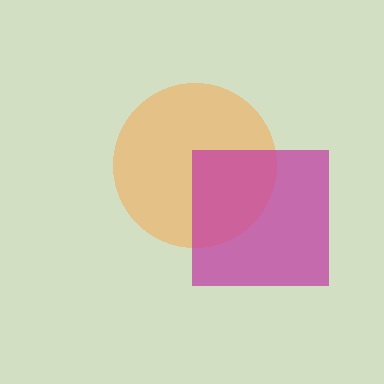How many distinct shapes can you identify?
There are 2 distinct shapes: an orange circle, a magenta square.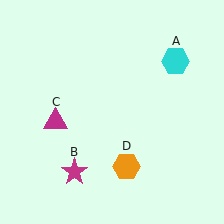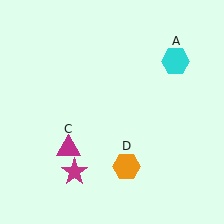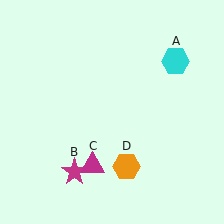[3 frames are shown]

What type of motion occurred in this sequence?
The magenta triangle (object C) rotated counterclockwise around the center of the scene.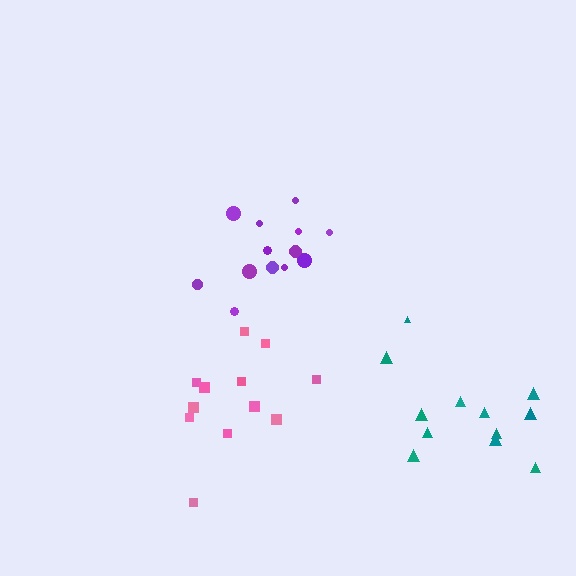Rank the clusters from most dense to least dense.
pink, purple, teal.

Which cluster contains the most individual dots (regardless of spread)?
Purple (13).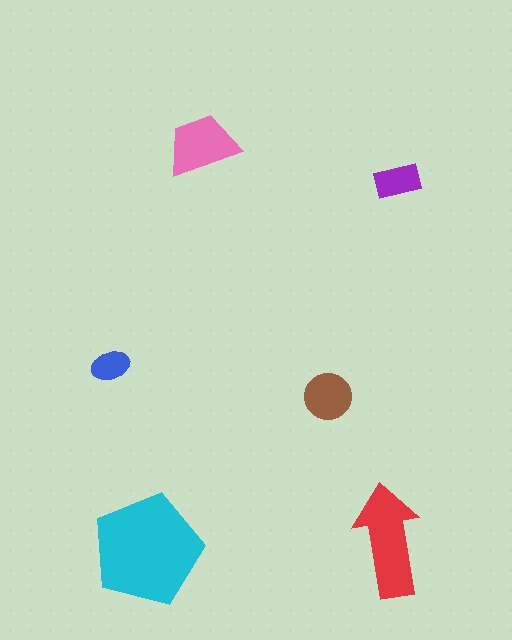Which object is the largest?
The cyan pentagon.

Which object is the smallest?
The blue ellipse.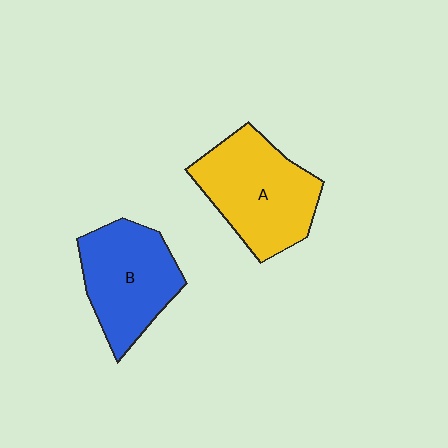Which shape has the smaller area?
Shape B (blue).